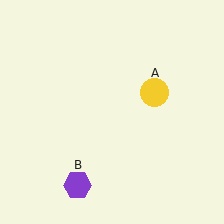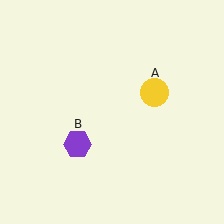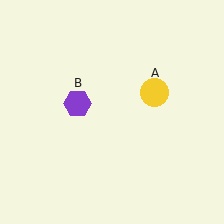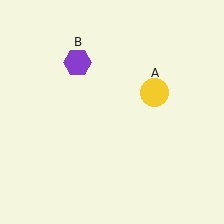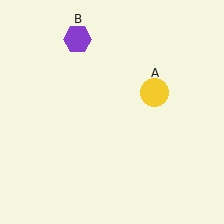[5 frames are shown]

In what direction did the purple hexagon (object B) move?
The purple hexagon (object B) moved up.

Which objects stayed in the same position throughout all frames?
Yellow circle (object A) remained stationary.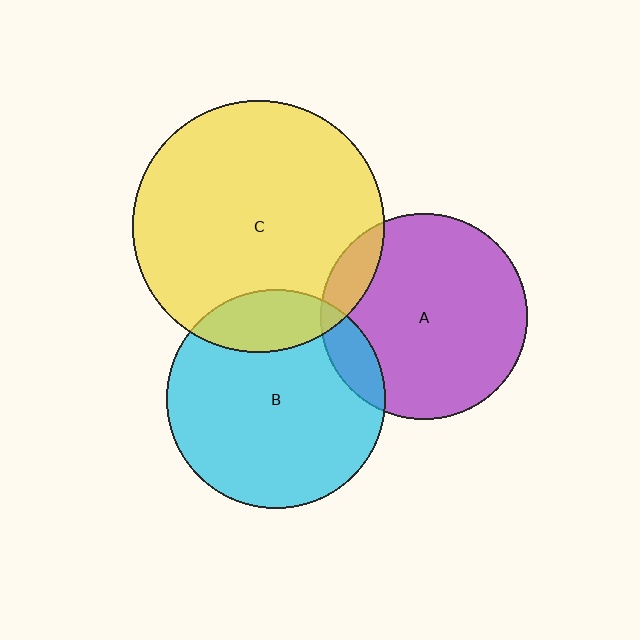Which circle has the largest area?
Circle C (yellow).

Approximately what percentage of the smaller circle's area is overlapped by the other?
Approximately 10%.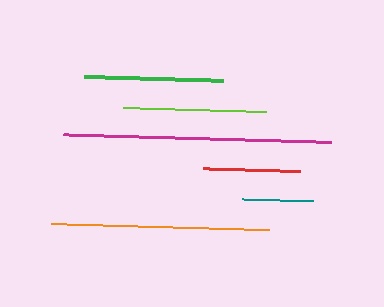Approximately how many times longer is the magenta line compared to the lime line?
The magenta line is approximately 1.9 times the length of the lime line.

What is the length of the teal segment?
The teal segment is approximately 72 pixels long.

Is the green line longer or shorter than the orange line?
The orange line is longer than the green line.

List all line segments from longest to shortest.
From longest to shortest: magenta, orange, lime, green, red, teal.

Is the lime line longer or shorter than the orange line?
The orange line is longer than the lime line.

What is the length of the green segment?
The green segment is approximately 139 pixels long.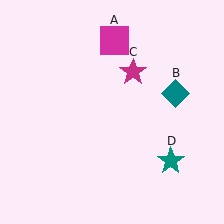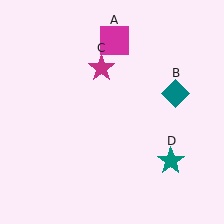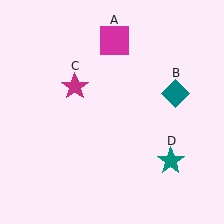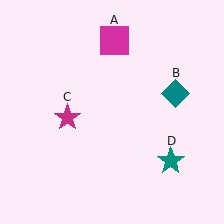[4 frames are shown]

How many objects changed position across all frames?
1 object changed position: magenta star (object C).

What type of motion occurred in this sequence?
The magenta star (object C) rotated counterclockwise around the center of the scene.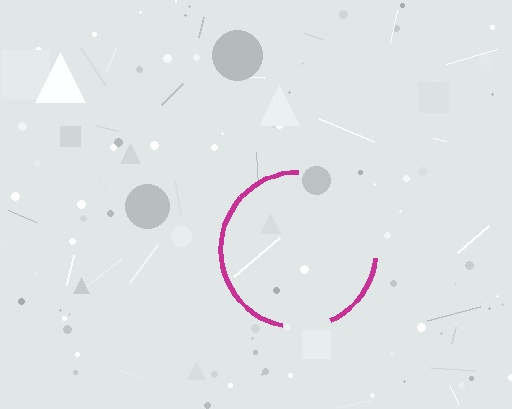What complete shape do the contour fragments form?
The contour fragments form a circle.